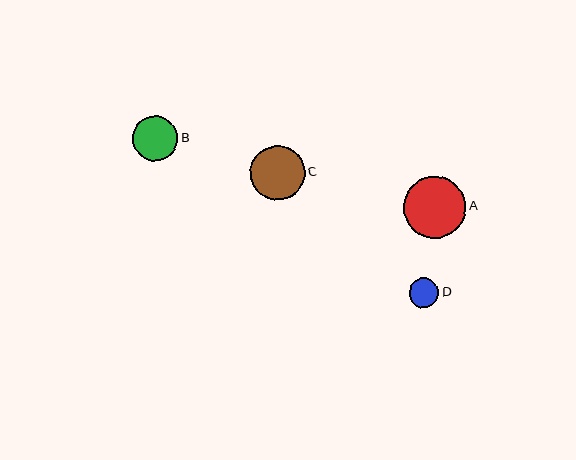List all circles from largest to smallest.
From largest to smallest: A, C, B, D.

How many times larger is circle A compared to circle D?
Circle A is approximately 2.1 times the size of circle D.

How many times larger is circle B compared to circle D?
Circle B is approximately 1.5 times the size of circle D.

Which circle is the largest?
Circle A is the largest with a size of approximately 62 pixels.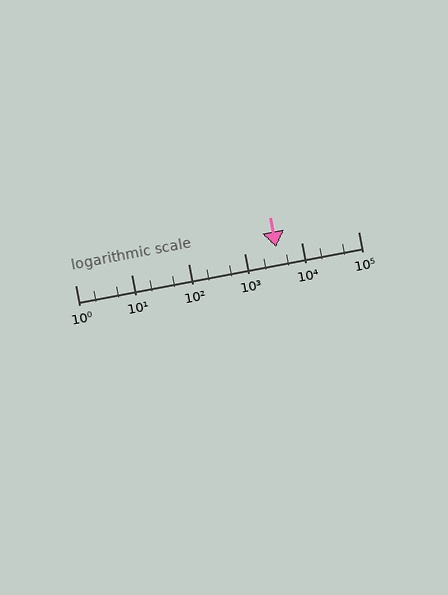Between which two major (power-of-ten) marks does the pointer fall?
The pointer is between 1000 and 10000.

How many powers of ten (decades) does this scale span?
The scale spans 5 decades, from 1 to 100000.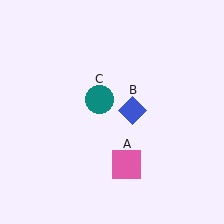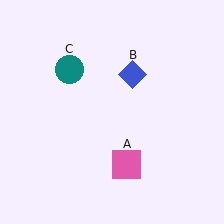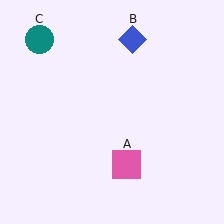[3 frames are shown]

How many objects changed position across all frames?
2 objects changed position: blue diamond (object B), teal circle (object C).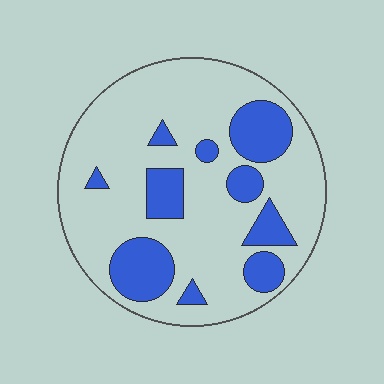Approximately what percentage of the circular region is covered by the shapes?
Approximately 25%.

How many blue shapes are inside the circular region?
10.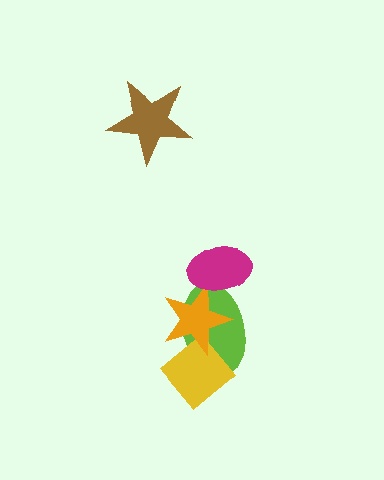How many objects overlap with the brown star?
0 objects overlap with the brown star.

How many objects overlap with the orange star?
3 objects overlap with the orange star.